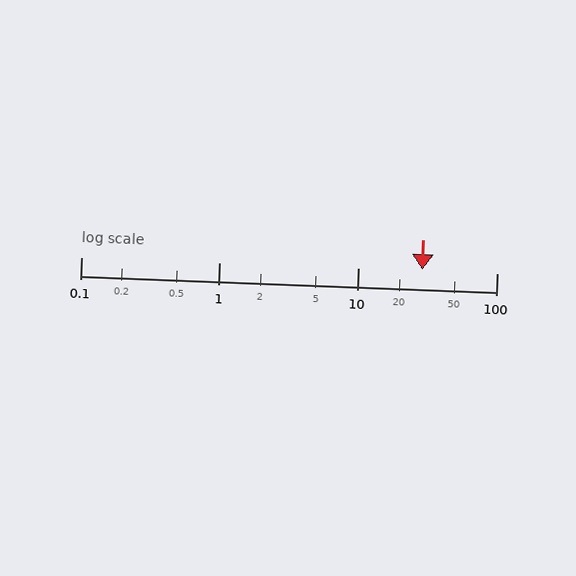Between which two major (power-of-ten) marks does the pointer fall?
The pointer is between 10 and 100.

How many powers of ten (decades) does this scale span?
The scale spans 3 decades, from 0.1 to 100.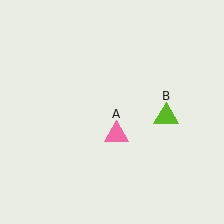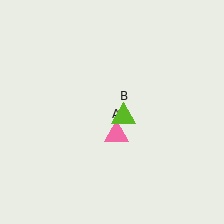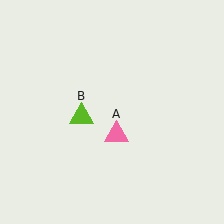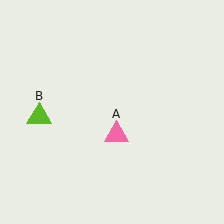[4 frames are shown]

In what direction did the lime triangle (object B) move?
The lime triangle (object B) moved left.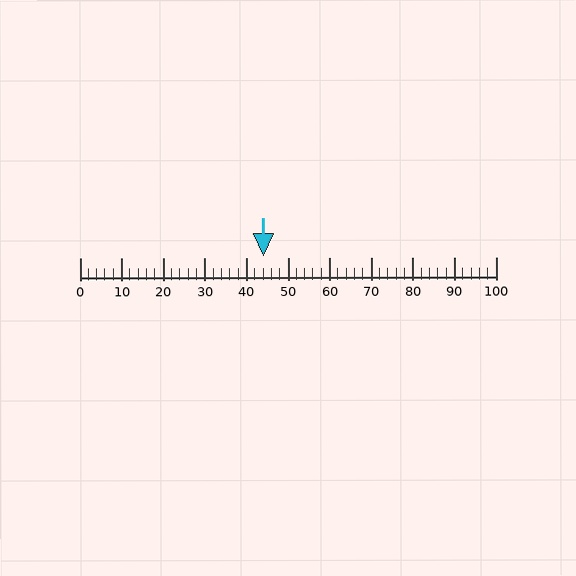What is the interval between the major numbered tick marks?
The major tick marks are spaced 10 units apart.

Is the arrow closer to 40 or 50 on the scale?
The arrow is closer to 40.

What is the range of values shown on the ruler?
The ruler shows values from 0 to 100.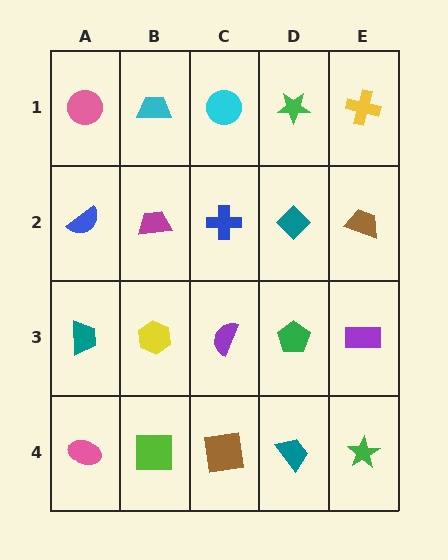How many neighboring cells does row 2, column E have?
3.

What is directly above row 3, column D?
A teal diamond.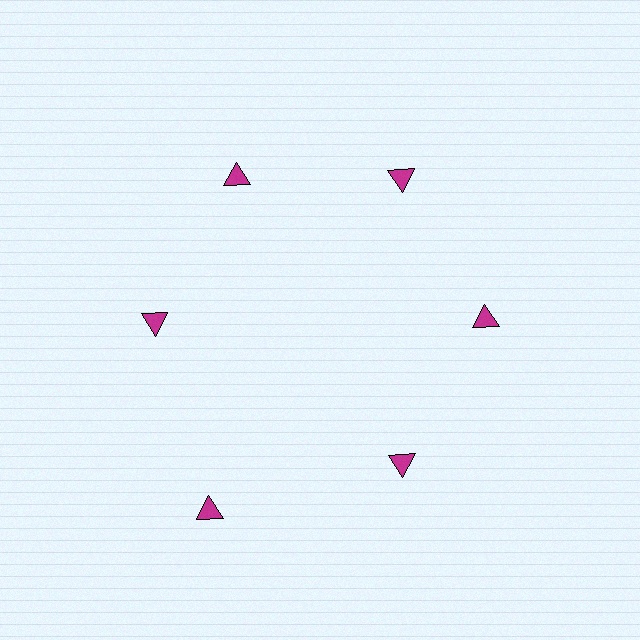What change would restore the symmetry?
The symmetry would be restored by moving it inward, back onto the ring so that all 6 triangles sit at equal angles and equal distance from the center.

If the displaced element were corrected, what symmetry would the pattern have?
It would have 6-fold rotational symmetry — the pattern would map onto itself every 60 degrees.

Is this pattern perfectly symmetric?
No. The 6 magenta triangles are arranged in a ring, but one element near the 7 o'clock position is pushed outward from the center, breaking the 6-fold rotational symmetry.